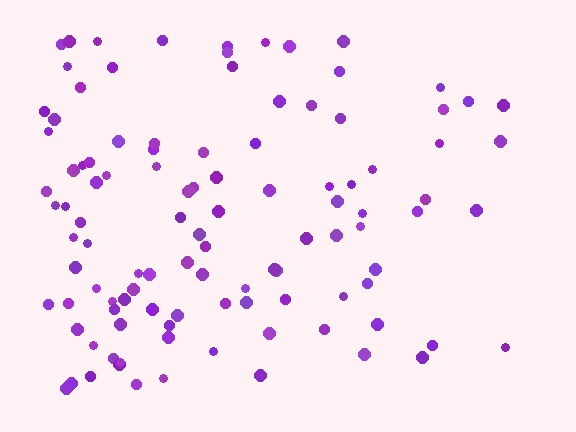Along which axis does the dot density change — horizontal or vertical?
Horizontal.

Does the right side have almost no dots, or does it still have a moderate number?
Still a moderate number, just noticeably fewer than the left.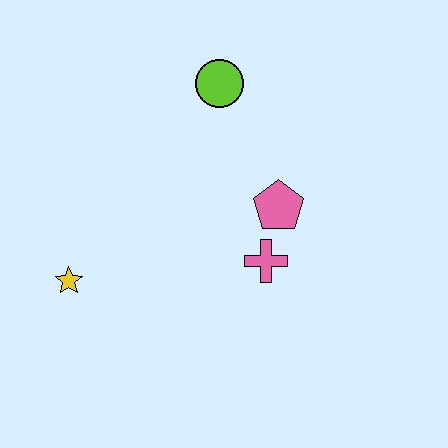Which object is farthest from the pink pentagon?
The yellow star is farthest from the pink pentagon.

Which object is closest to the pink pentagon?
The pink cross is closest to the pink pentagon.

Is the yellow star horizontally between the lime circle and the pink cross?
No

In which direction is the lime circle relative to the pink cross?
The lime circle is above the pink cross.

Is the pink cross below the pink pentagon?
Yes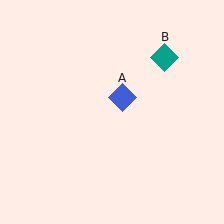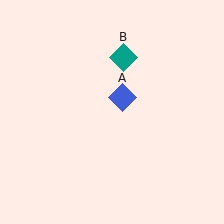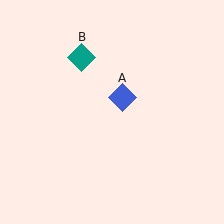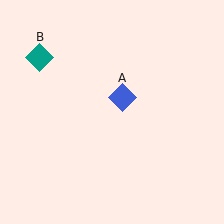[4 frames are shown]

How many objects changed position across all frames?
1 object changed position: teal diamond (object B).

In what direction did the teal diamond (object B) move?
The teal diamond (object B) moved left.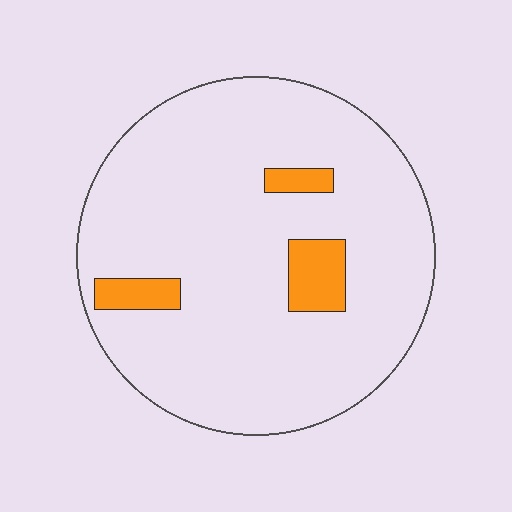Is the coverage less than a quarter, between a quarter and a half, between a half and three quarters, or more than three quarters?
Less than a quarter.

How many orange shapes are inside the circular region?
3.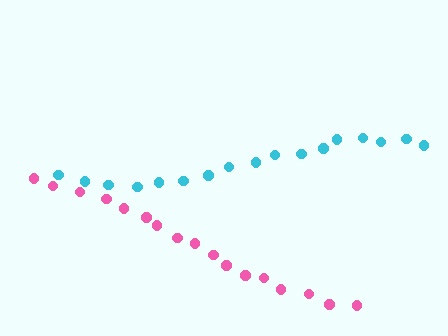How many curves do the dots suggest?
There are 2 distinct paths.